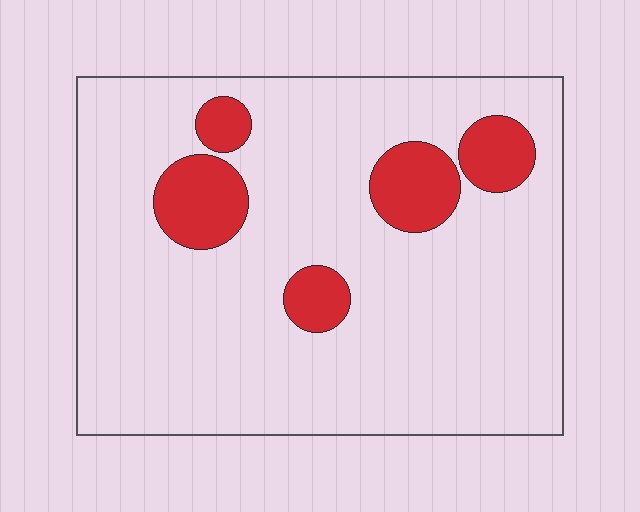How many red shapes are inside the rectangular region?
5.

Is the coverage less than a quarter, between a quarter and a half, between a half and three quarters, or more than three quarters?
Less than a quarter.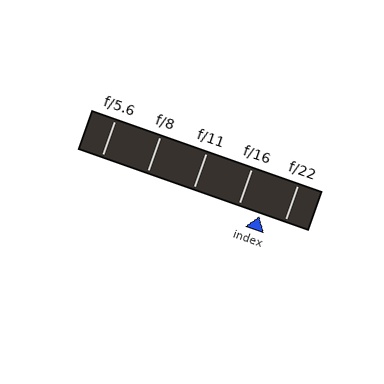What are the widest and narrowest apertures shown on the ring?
The widest aperture shown is f/5.6 and the narrowest is f/22.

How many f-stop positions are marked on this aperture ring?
There are 5 f-stop positions marked.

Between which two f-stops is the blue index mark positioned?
The index mark is between f/16 and f/22.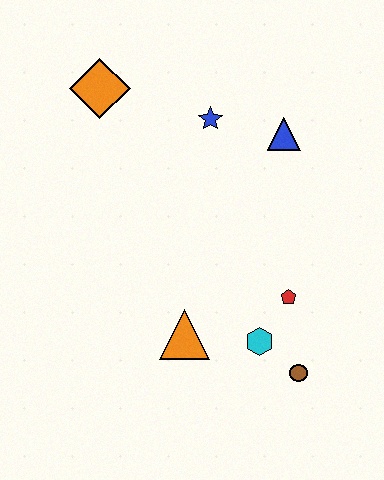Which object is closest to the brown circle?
The cyan hexagon is closest to the brown circle.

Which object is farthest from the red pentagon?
The orange diamond is farthest from the red pentagon.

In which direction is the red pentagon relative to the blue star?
The red pentagon is below the blue star.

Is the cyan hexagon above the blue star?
No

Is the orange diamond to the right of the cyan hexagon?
No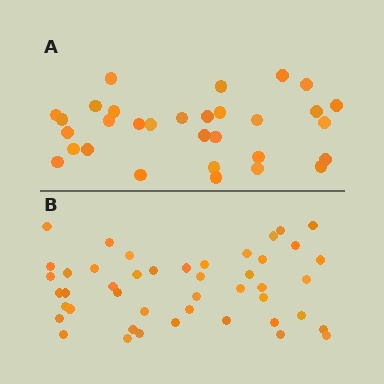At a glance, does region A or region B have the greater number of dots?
Region B (the bottom region) has more dots.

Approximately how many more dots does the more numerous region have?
Region B has approximately 15 more dots than region A.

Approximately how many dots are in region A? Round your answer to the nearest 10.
About 30 dots. (The exact count is 31, which rounds to 30.)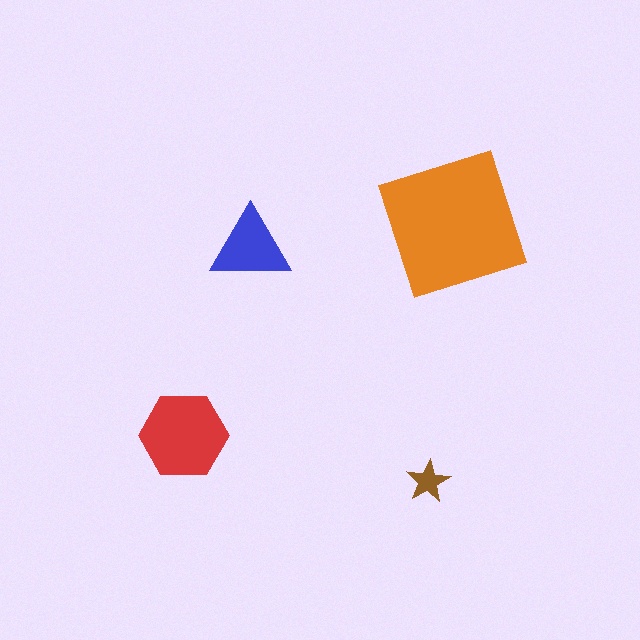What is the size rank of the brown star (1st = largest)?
4th.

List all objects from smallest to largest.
The brown star, the blue triangle, the red hexagon, the orange square.